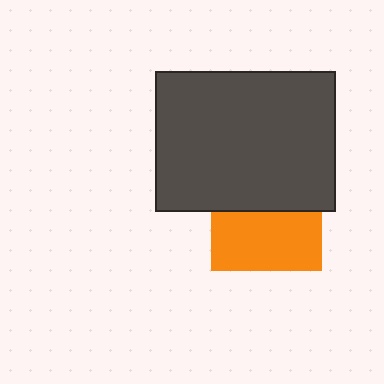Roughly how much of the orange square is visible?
About half of it is visible (roughly 54%).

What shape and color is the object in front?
The object in front is a dark gray rectangle.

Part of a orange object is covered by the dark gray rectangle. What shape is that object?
It is a square.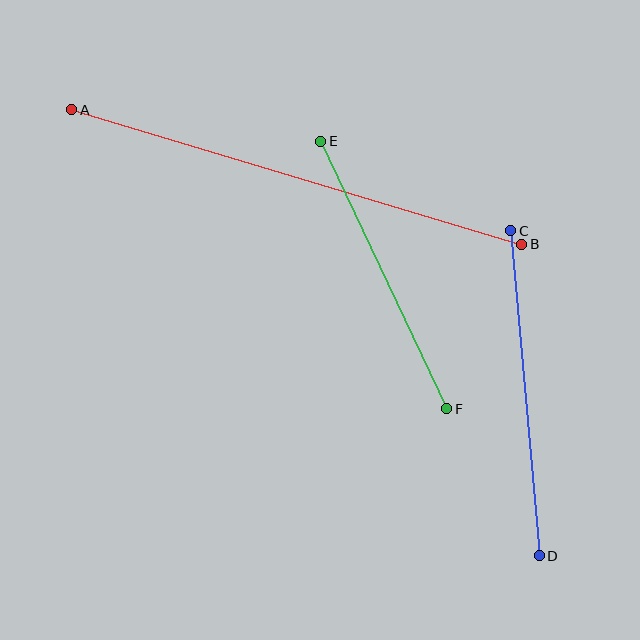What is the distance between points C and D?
The distance is approximately 326 pixels.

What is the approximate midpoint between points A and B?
The midpoint is at approximately (297, 177) pixels.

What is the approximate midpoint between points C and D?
The midpoint is at approximately (525, 393) pixels.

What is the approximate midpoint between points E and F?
The midpoint is at approximately (384, 275) pixels.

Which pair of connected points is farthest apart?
Points A and B are farthest apart.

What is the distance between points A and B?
The distance is approximately 470 pixels.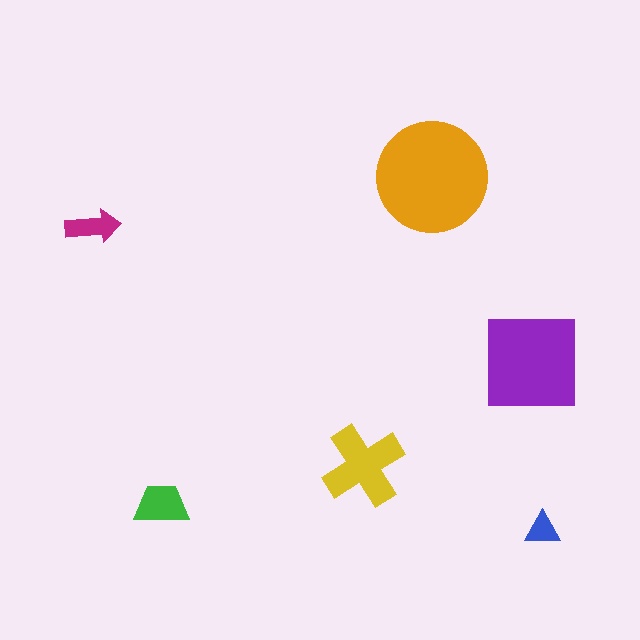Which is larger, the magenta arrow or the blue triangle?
The magenta arrow.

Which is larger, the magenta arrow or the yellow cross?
The yellow cross.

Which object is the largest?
The orange circle.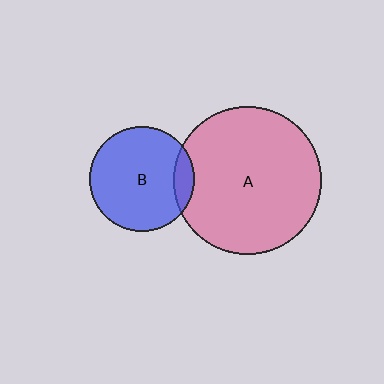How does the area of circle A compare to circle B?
Approximately 2.0 times.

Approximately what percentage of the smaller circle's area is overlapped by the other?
Approximately 10%.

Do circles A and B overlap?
Yes.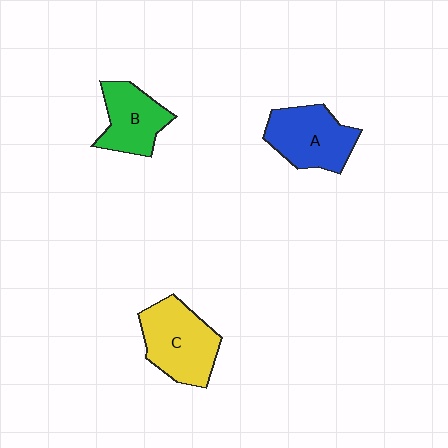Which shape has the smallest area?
Shape B (green).